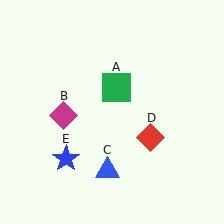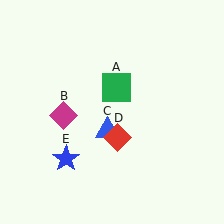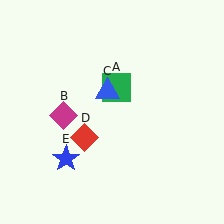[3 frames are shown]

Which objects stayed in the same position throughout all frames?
Green square (object A) and magenta diamond (object B) and blue star (object E) remained stationary.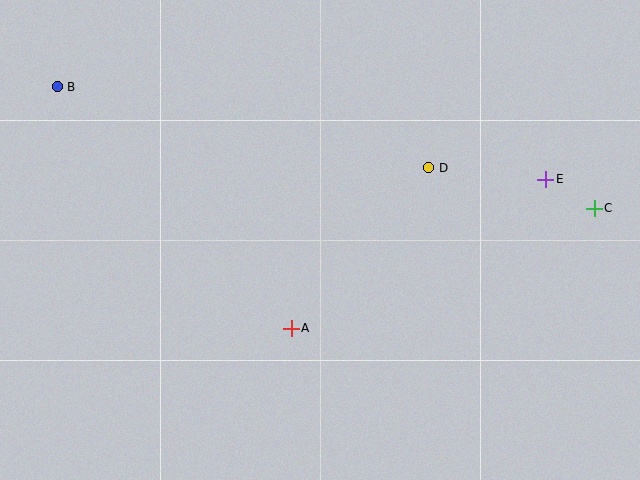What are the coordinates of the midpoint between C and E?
The midpoint between C and E is at (570, 194).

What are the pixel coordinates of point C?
Point C is at (594, 208).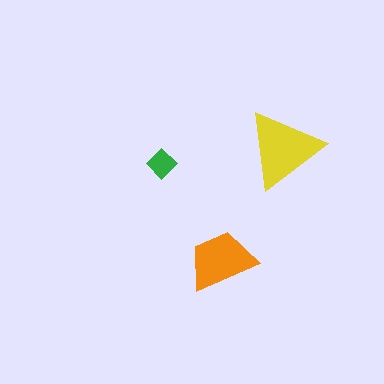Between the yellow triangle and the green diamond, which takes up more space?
The yellow triangle.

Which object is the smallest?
The green diamond.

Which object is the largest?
The yellow triangle.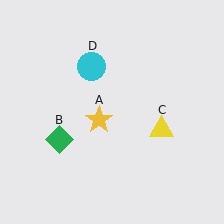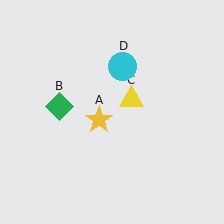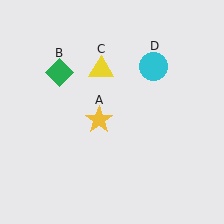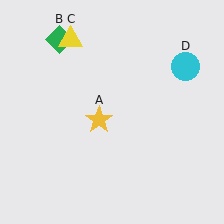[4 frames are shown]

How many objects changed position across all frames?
3 objects changed position: green diamond (object B), yellow triangle (object C), cyan circle (object D).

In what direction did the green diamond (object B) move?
The green diamond (object B) moved up.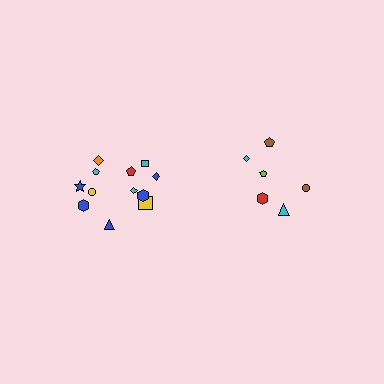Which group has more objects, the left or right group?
The left group.